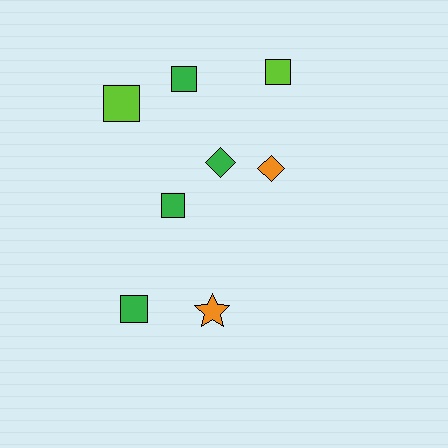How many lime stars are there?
There are no lime stars.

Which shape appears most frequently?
Square, with 5 objects.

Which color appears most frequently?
Green, with 4 objects.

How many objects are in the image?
There are 8 objects.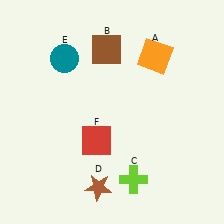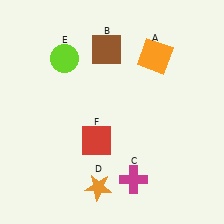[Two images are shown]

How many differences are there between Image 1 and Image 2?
There are 3 differences between the two images.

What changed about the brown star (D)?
In Image 1, D is brown. In Image 2, it changed to orange.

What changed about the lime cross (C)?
In Image 1, C is lime. In Image 2, it changed to magenta.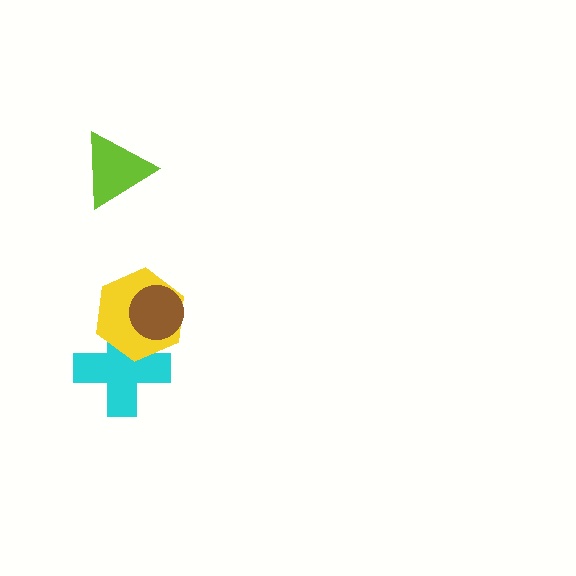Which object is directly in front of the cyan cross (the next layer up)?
The yellow hexagon is directly in front of the cyan cross.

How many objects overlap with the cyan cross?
2 objects overlap with the cyan cross.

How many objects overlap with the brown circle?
2 objects overlap with the brown circle.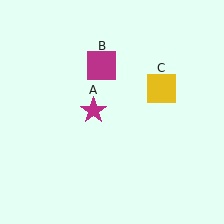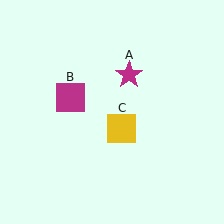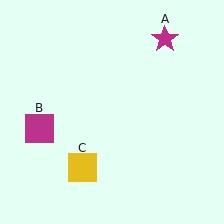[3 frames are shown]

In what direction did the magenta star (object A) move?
The magenta star (object A) moved up and to the right.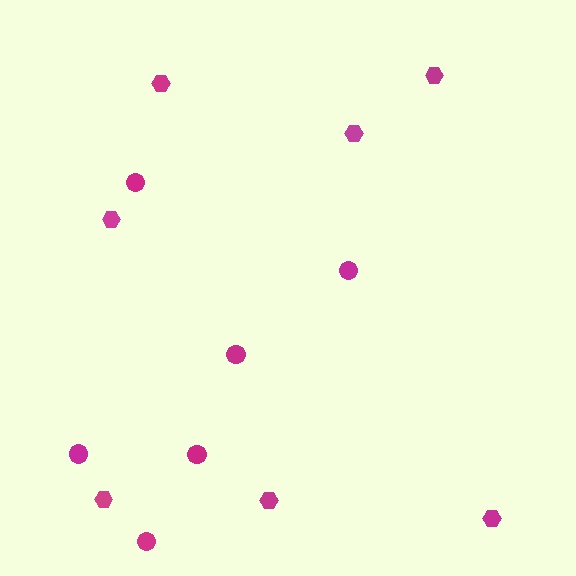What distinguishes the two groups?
There are 2 groups: one group of hexagons (7) and one group of circles (6).